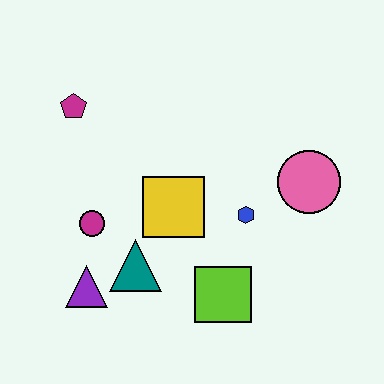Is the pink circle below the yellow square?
No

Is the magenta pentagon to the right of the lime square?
No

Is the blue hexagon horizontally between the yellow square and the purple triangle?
No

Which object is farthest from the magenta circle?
The pink circle is farthest from the magenta circle.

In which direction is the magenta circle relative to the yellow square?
The magenta circle is to the left of the yellow square.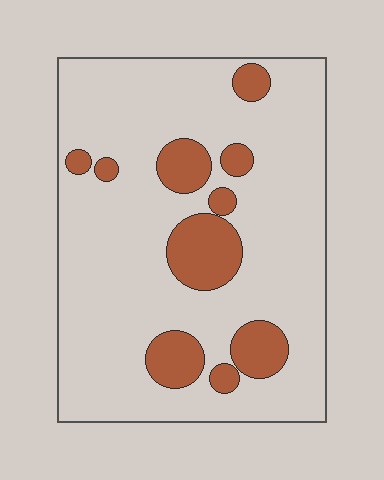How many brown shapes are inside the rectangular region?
10.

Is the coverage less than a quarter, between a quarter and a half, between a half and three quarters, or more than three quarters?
Less than a quarter.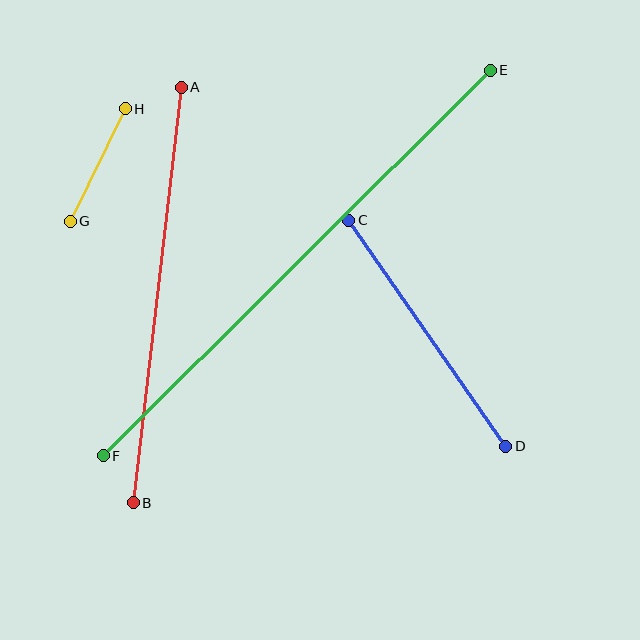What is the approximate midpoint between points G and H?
The midpoint is at approximately (98, 165) pixels.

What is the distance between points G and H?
The distance is approximately 125 pixels.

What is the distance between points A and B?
The distance is approximately 418 pixels.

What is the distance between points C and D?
The distance is approximately 275 pixels.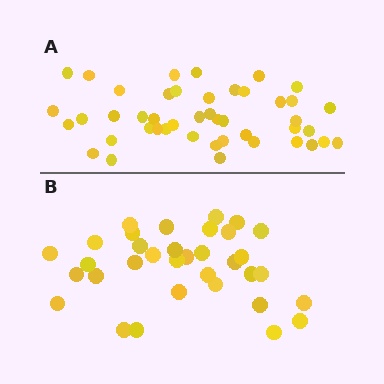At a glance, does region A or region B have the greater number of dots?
Region A (the top region) has more dots.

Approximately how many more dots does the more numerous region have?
Region A has roughly 12 or so more dots than region B.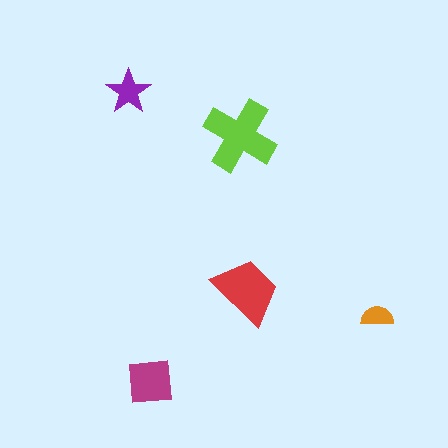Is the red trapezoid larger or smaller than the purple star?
Larger.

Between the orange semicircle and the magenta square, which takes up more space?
The magenta square.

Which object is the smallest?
The orange semicircle.